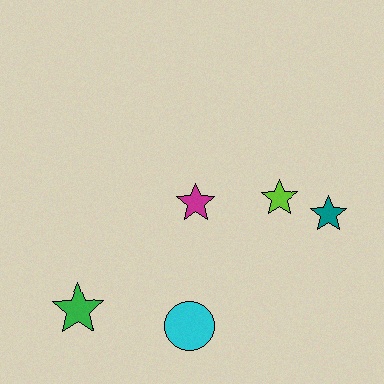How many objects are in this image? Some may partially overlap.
There are 5 objects.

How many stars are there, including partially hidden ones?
There are 4 stars.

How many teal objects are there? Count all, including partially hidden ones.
There is 1 teal object.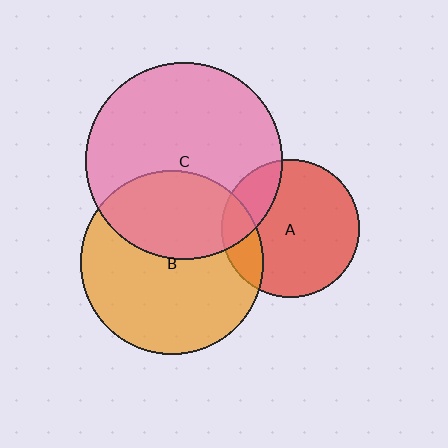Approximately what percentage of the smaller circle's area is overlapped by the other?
Approximately 35%.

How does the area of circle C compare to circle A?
Approximately 2.0 times.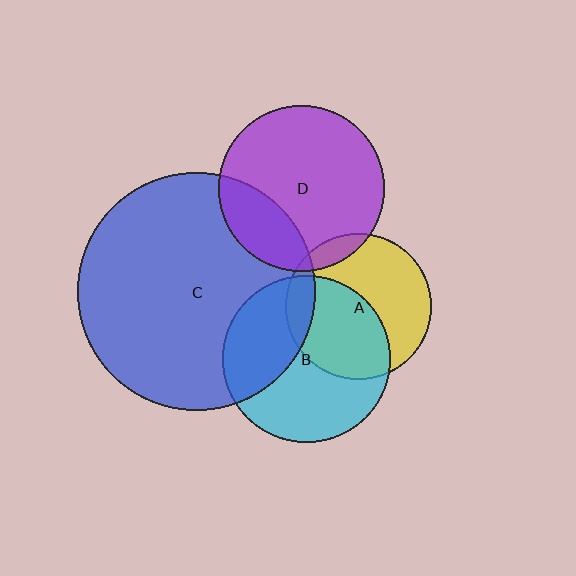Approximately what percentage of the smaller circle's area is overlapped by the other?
Approximately 25%.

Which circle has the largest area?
Circle C (blue).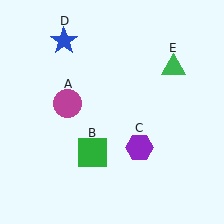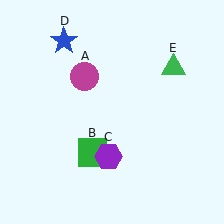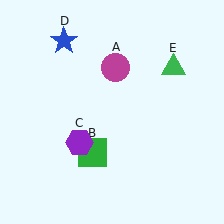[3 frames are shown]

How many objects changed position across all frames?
2 objects changed position: magenta circle (object A), purple hexagon (object C).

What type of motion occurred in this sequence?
The magenta circle (object A), purple hexagon (object C) rotated clockwise around the center of the scene.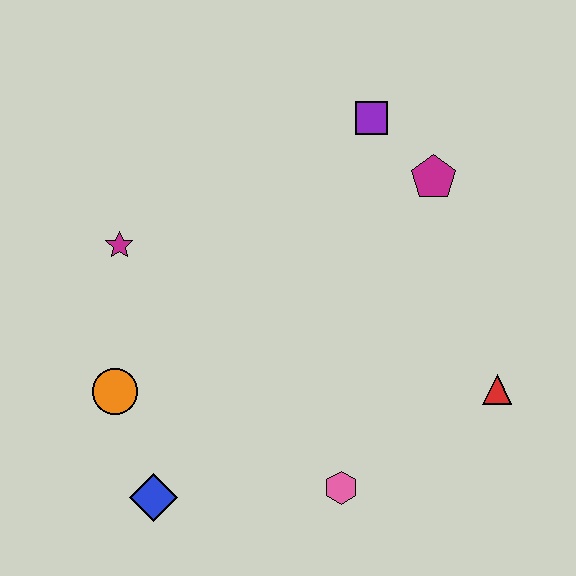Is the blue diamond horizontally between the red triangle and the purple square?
No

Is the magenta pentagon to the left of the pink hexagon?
No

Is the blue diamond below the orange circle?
Yes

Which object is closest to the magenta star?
The orange circle is closest to the magenta star.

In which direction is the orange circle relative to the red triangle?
The orange circle is to the left of the red triangle.